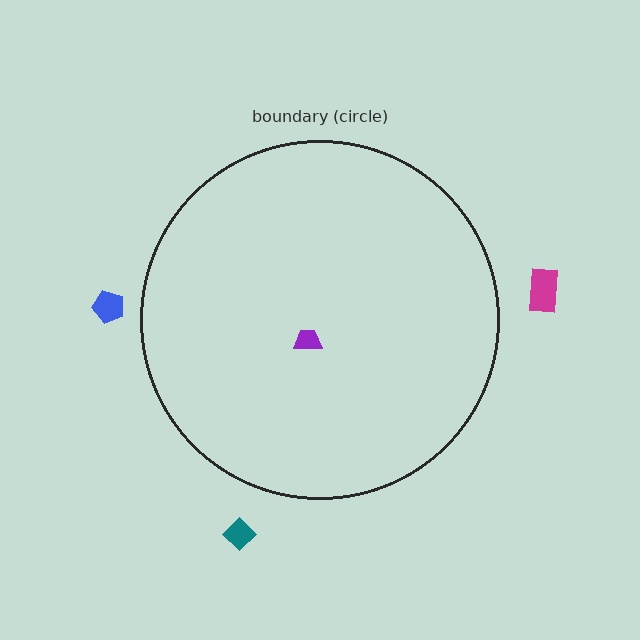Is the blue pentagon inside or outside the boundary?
Outside.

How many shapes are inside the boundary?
1 inside, 3 outside.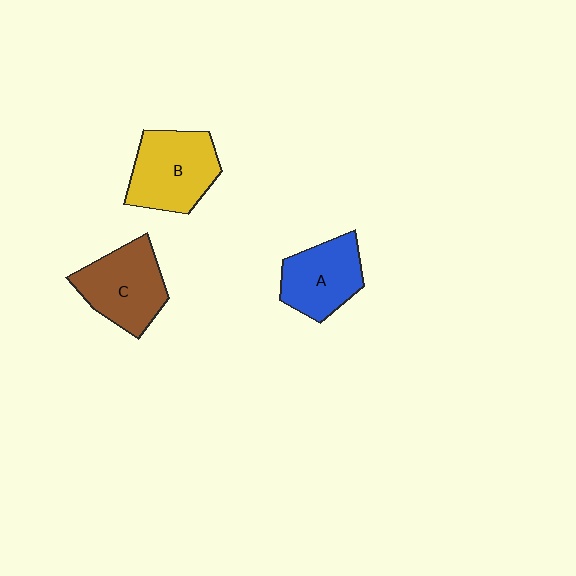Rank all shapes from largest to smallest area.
From largest to smallest: B (yellow), C (brown), A (blue).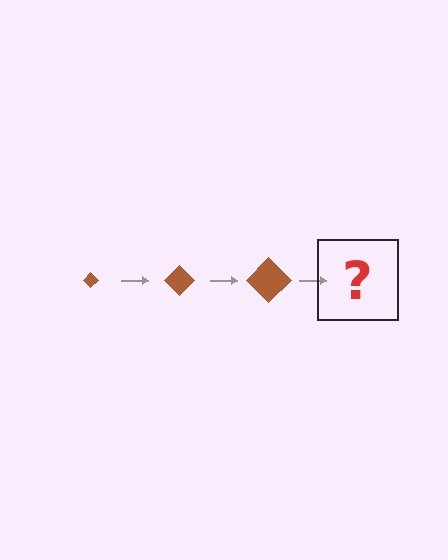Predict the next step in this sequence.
The next step is a brown diamond, larger than the previous one.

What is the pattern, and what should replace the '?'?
The pattern is that the diamond gets progressively larger each step. The '?' should be a brown diamond, larger than the previous one.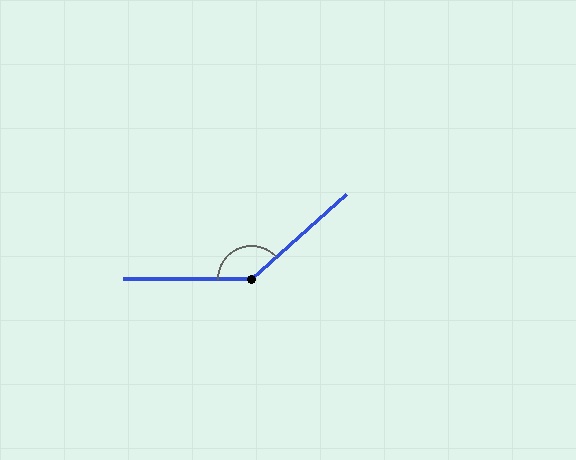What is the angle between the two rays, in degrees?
Approximately 138 degrees.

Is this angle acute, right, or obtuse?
It is obtuse.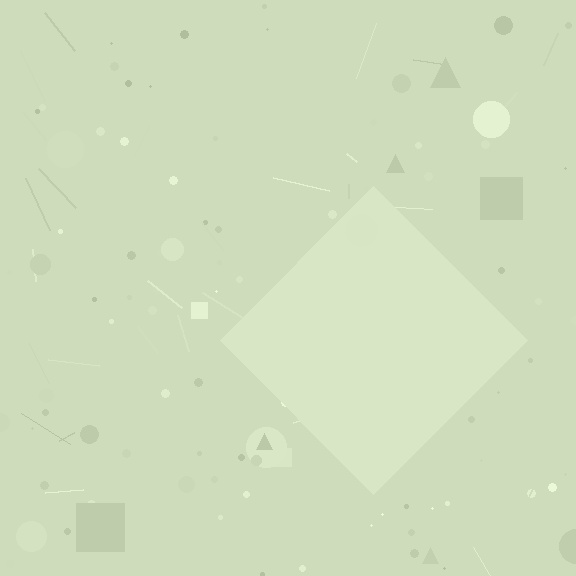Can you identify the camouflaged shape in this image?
The camouflaged shape is a diamond.